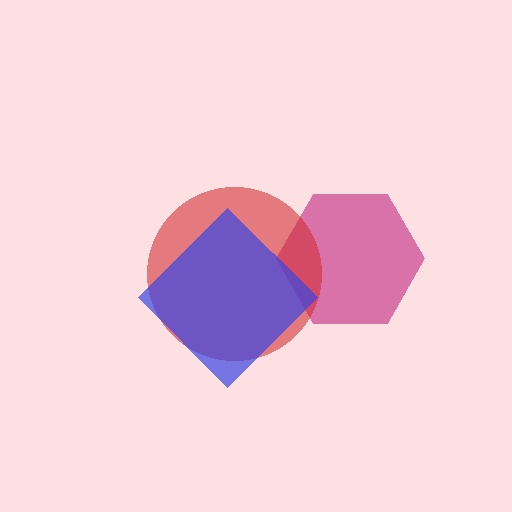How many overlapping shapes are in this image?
There are 3 overlapping shapes in the image.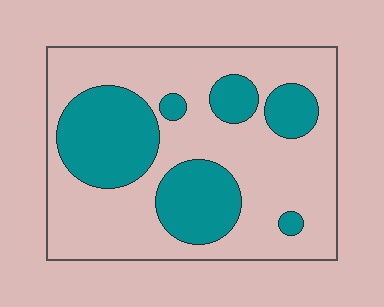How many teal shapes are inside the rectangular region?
6.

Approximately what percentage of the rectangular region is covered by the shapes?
Approximately 30%.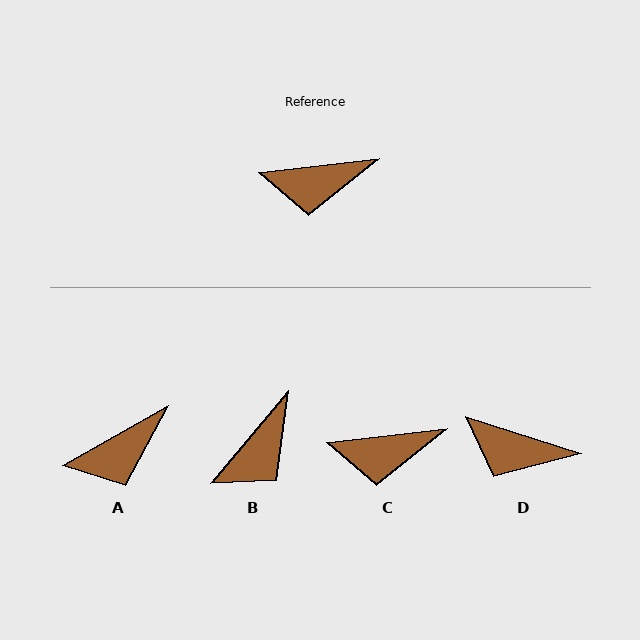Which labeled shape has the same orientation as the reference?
C.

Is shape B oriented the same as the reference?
No, it is off by about 44 degrees.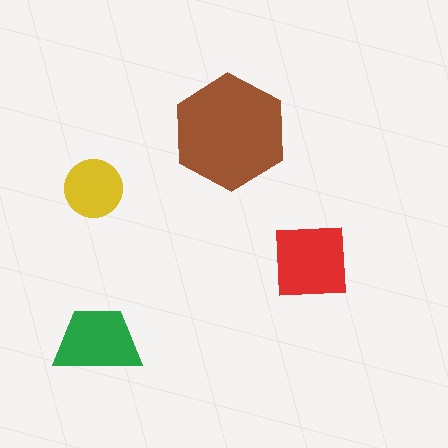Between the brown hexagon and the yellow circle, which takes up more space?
The brown hexagon.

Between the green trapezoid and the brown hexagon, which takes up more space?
The brown hexagon.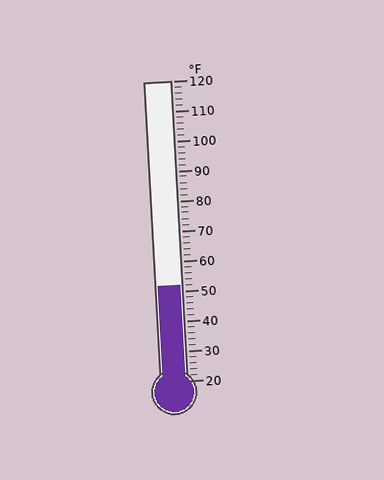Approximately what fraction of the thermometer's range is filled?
The thermometer is filled to approximately 30% of its range.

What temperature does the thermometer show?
The thermometer shows approximately 52°F.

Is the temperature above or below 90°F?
The temperature is below 90°F.